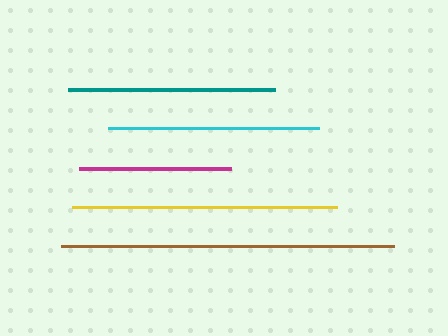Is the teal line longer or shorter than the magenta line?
The teal line is longer than the magenta line.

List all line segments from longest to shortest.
From longest to shortest: brown, yellow, cyan, teal, magenta.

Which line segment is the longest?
The brown line is the longest at approximately 334 pixels.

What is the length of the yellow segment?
The yellow segment is approximately 266 pixels long.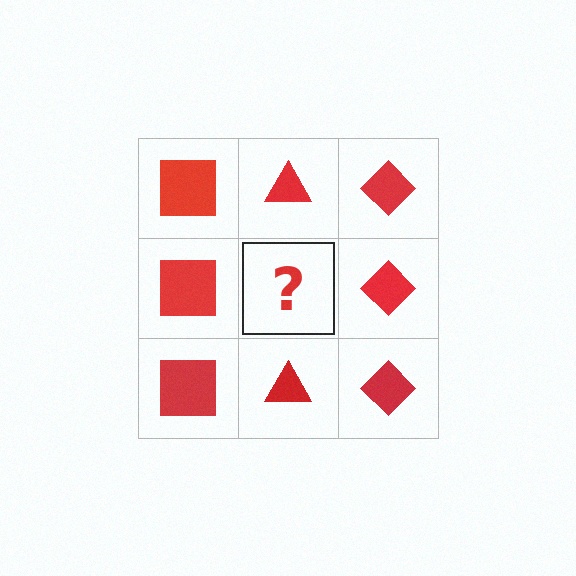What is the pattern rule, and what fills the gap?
The rule is that each column has a consistent shape. The gap should be filled with a red triangle.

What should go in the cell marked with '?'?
The missing cell should contain a red triangle.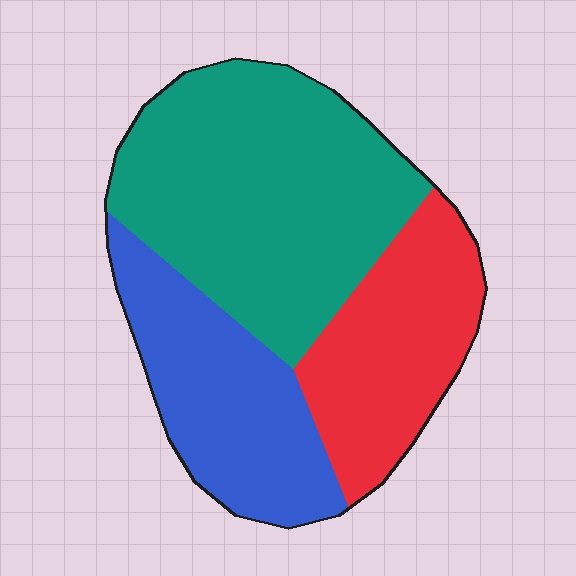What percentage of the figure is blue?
Blue covers 27% of the figure.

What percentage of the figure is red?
Red takes up about one quarter (1/4) of the figure.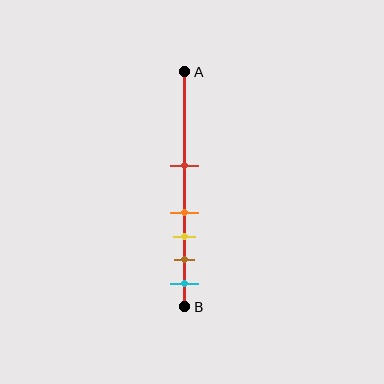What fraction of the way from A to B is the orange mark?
The orange mark is approximately 60% (0.6) of the way from A to B.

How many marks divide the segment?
There are 5 marks dividing the segment.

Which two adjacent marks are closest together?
The orange and yellow marks are the closest adjacent pair.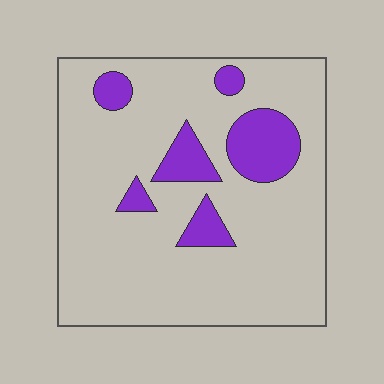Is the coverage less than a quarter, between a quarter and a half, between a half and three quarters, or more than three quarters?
Less than a quarter.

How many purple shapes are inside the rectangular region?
6.